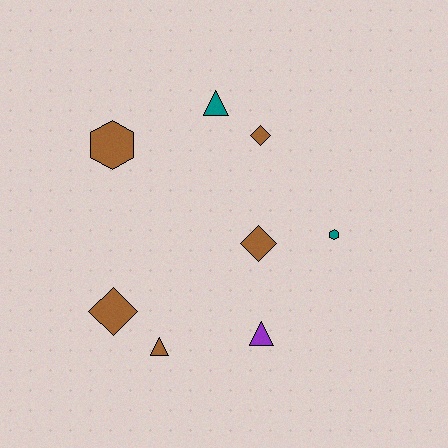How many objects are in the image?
There are 8 objects.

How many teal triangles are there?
There is 1 teal triangle.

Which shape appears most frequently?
Diamond, with 3 objects.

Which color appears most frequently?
Brown, with 5 objects.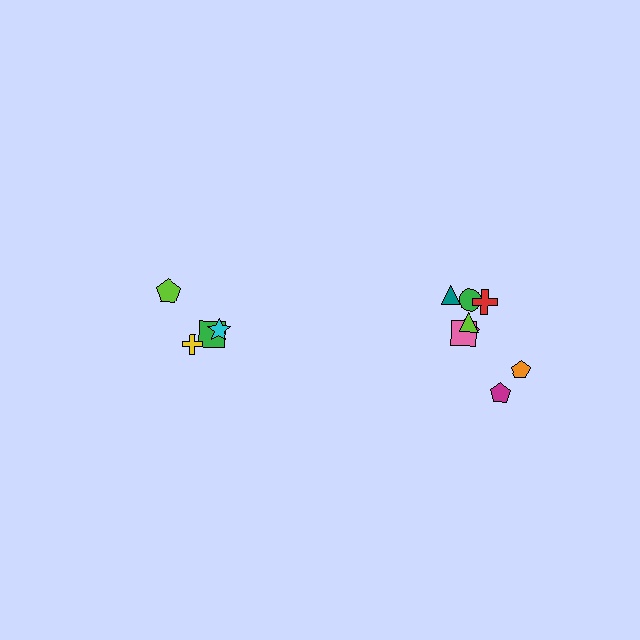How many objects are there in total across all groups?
There are 12 objects.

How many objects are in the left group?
There are 4 objects.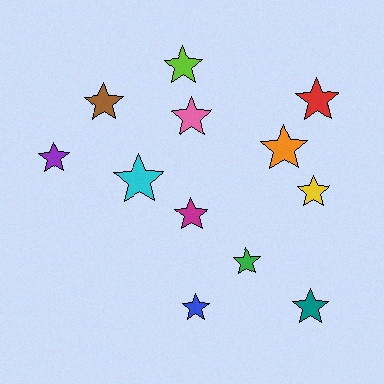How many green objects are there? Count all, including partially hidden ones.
There is 1 green object.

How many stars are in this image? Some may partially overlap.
There are 12 stars.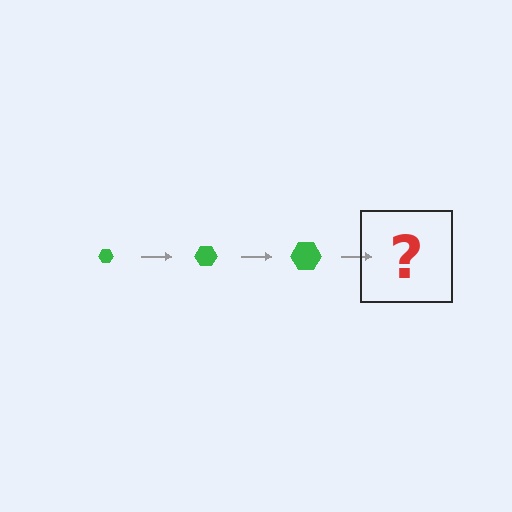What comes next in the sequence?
The next element should be a green hexagon, larger than the previous one.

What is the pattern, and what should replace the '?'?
The pattern is that the hexagon gets progressively larger each step. The '?' should be a green hexagon, larger than the previous one.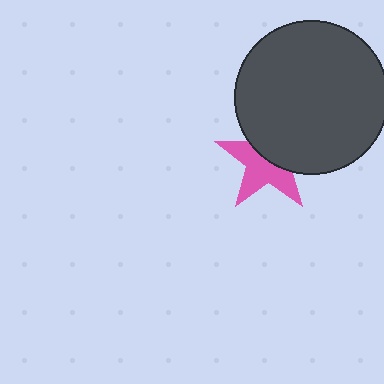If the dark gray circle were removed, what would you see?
You would see the complete pink star.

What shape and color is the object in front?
The object in front is a dark gray circle.